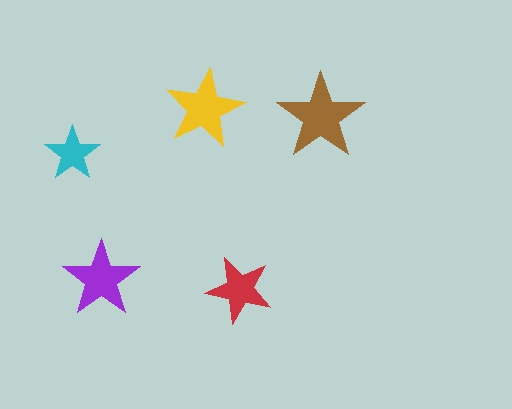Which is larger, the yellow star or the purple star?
The yellow one.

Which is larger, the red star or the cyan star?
The red one.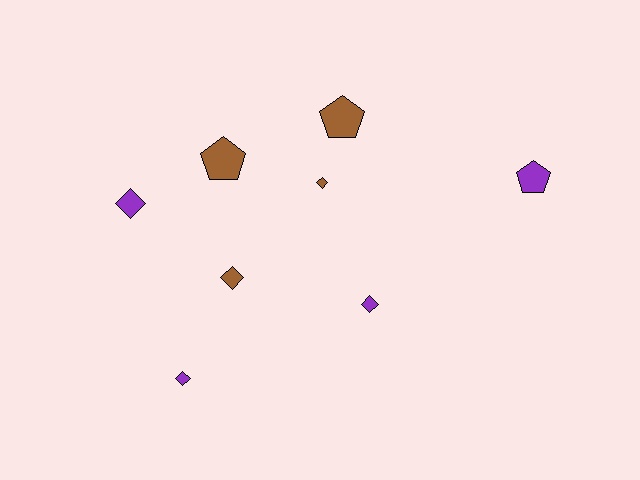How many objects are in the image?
There are 8 objects.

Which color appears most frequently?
Brown, with 4 objects.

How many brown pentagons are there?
There are 2 brown pentagons.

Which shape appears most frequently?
Diamond, with 5 objects.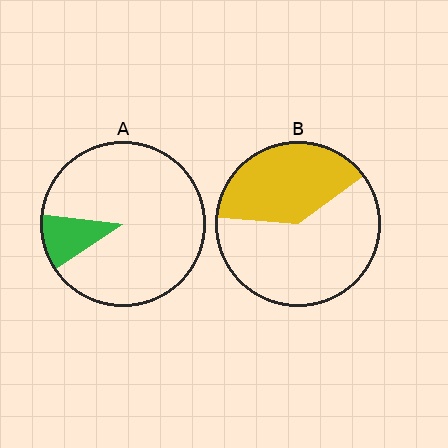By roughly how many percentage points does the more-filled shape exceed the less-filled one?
By roughly 25 percentage points (B over A).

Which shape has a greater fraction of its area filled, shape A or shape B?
Shape B.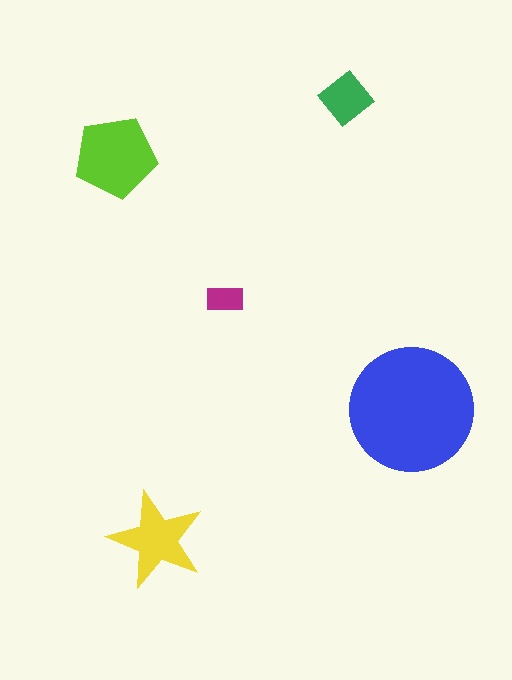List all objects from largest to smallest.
The blue circle, the lime pentagon, the yellow star, the green diamond, the magenta rectangle.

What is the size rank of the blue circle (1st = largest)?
1st.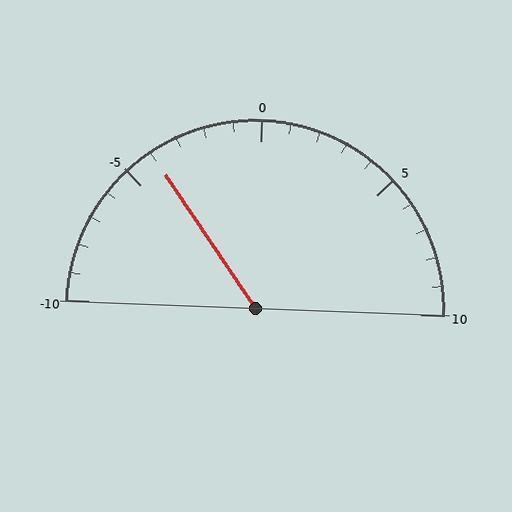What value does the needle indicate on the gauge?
The needle indicates approximately -4.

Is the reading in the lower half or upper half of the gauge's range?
The reading is in the lower half of the range (-10 to 10).